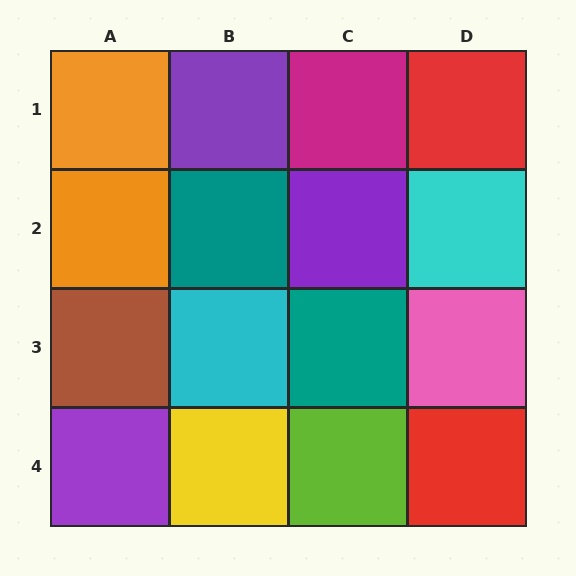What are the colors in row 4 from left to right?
Purple, yellow, lime, red.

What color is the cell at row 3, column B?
Cyan.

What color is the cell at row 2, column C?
Purple.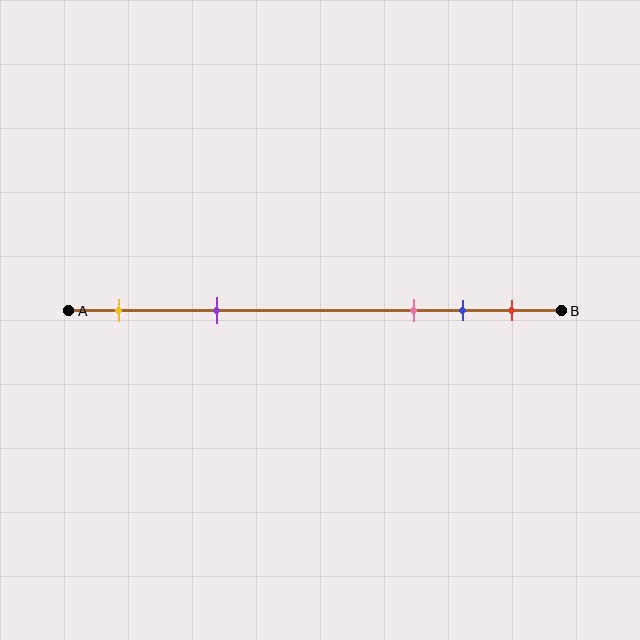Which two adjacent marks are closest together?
The blue and red marks are the closest adjacent pair.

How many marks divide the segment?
There are 5 marks dividing the segment.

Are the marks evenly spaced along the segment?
No, the marks are not evenly spaced.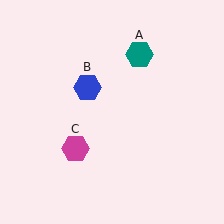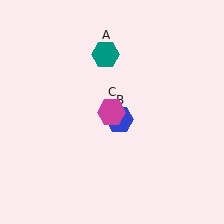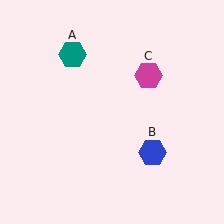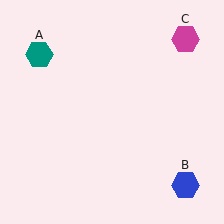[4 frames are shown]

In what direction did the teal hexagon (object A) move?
The teal hexagon (object A) moved left.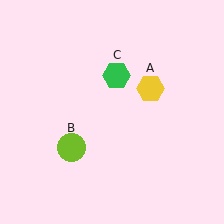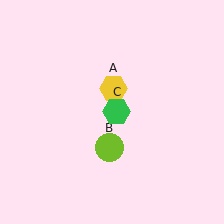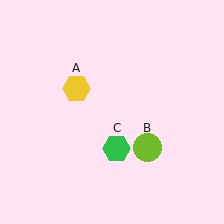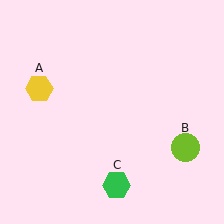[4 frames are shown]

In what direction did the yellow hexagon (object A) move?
The yellow hexagon (object A) moved left.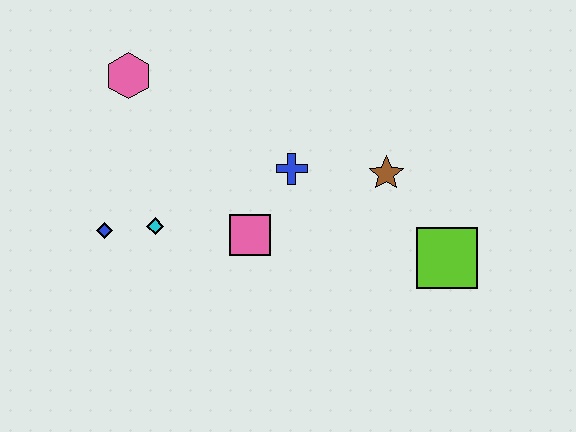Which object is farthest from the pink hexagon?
The lime square is farthest from the pink hexagon.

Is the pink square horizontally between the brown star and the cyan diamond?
Yes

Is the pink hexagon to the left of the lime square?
Yes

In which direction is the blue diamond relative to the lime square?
The blue diamond is to the left of the lime square.